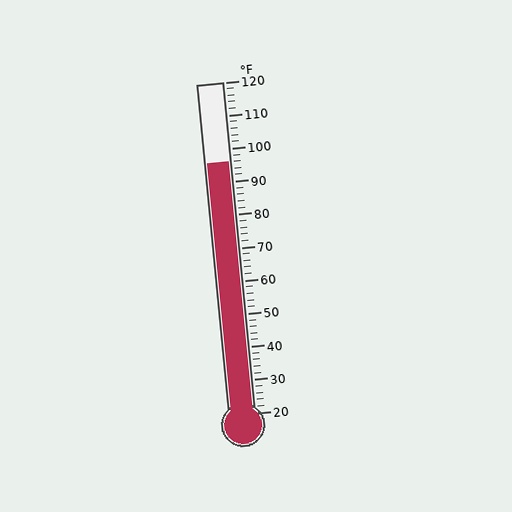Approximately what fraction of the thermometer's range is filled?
The thermometer is filled to approximately 75% of its range.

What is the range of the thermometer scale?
The thermometer scale ranges from 20°F to 120°F.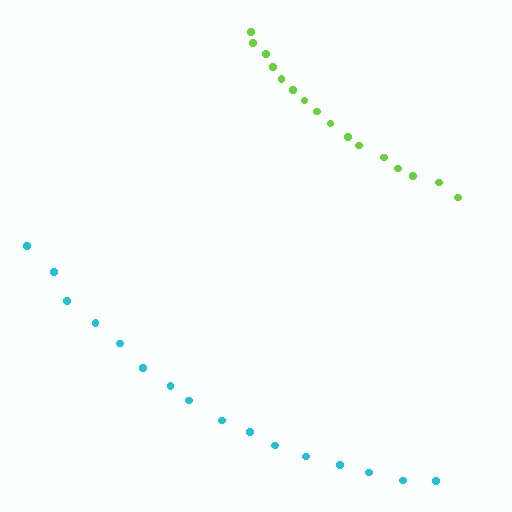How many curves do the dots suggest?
There are 2 distinct paths.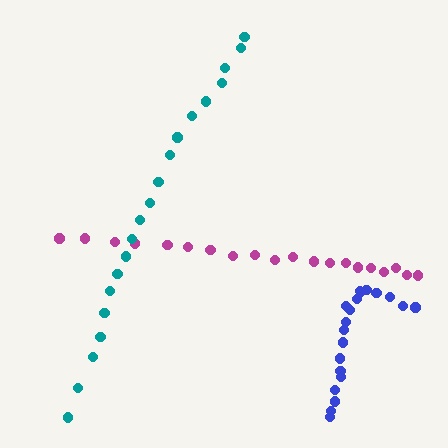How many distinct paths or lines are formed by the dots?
There are 3 distinct paths.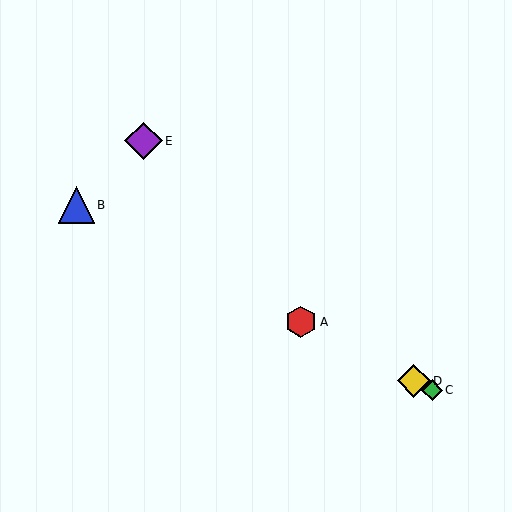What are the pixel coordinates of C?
Object C is at (432, 390).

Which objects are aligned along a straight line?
Objects A, B, C, D are aligned along a straight line.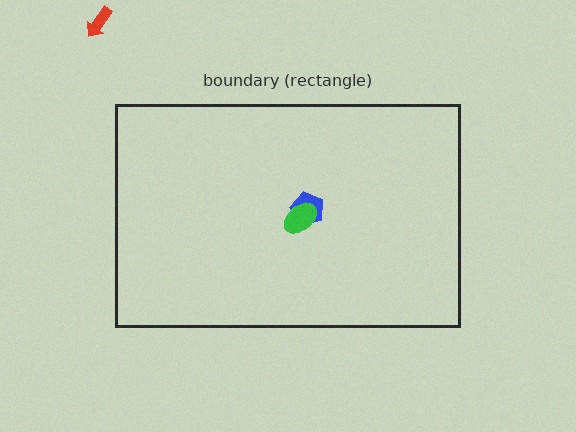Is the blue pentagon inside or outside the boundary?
Inside.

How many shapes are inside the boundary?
2 inside, 1 outside.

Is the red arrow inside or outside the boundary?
Outside.